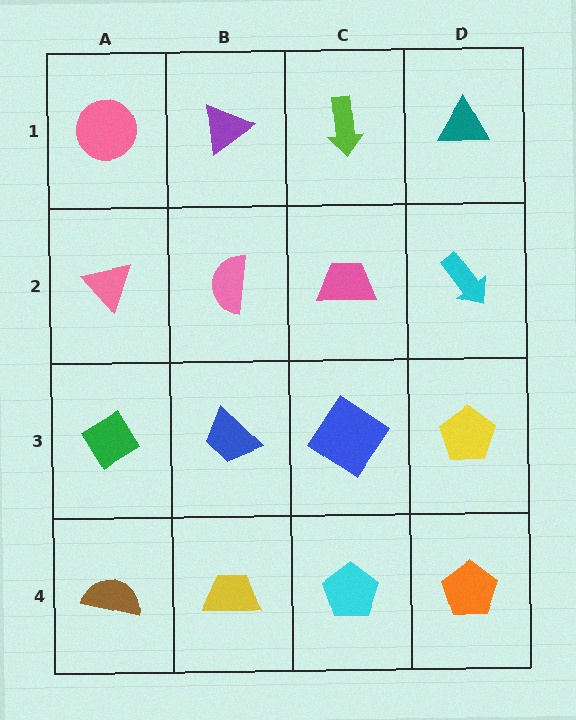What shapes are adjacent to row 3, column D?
A cyan arrow (row 2, column D), an orange pentagon (row 4, column D), a blue diamond (row 3, column C).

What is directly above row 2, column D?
A teal triangle.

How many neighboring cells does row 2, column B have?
4.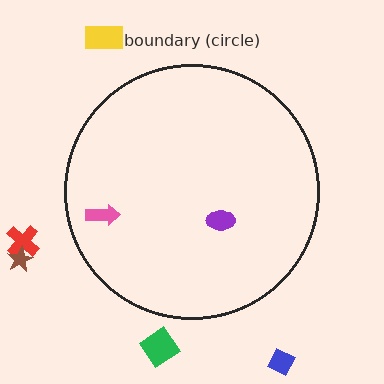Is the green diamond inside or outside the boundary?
Outside.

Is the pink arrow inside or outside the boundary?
Inside.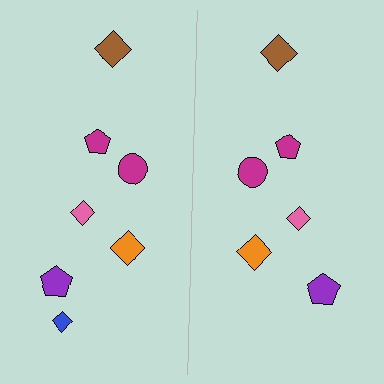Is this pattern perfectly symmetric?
No, the pattern is not perfectly symmetric. A blue diamond is missing from the right side.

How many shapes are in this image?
There are 13 shapes in this image.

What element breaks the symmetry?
A blue diamond is missing from the right side.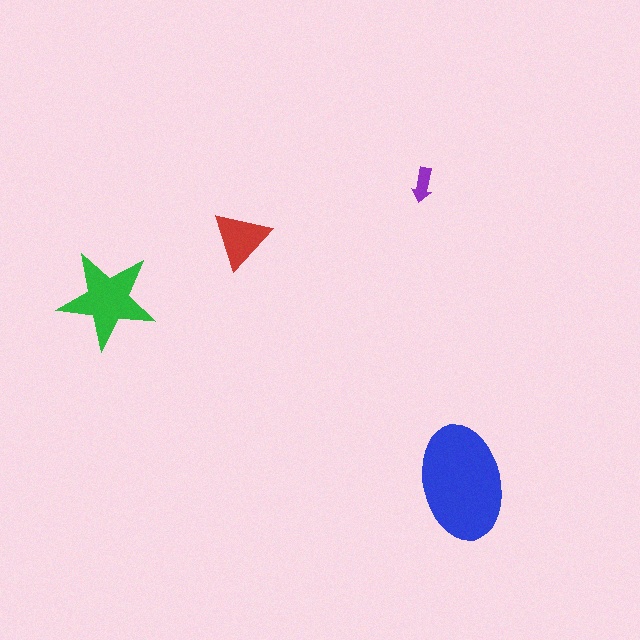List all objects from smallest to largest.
The purple arrow, the red triangle, the green star, the blue ellipse.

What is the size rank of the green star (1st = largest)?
2nd.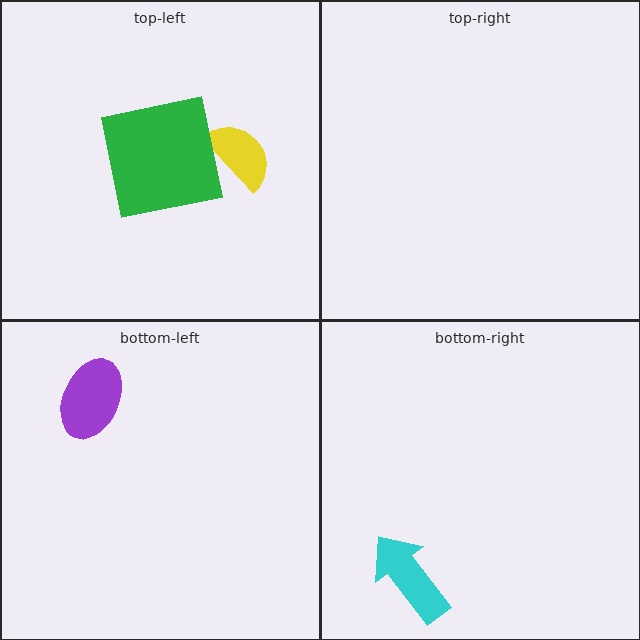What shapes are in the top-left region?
The yellow semicircle, the green square.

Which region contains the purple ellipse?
The bottom-left region.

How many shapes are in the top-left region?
2.